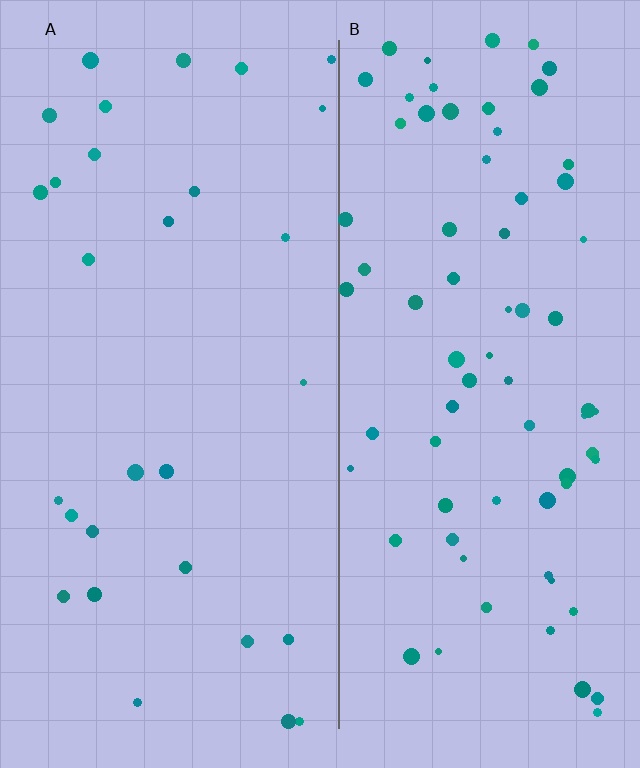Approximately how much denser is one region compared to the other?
Approximately 2.5× — region B over region A.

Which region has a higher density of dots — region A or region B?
B (the right).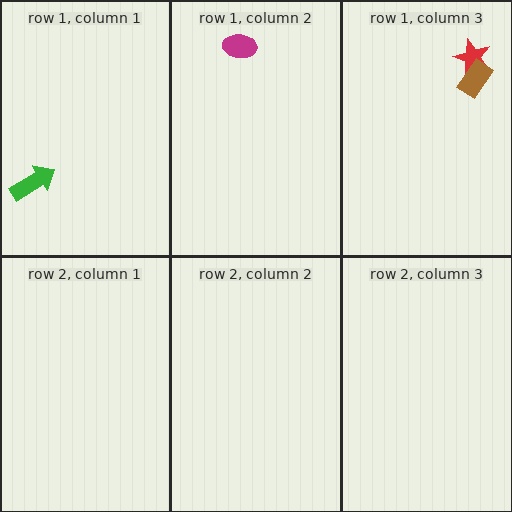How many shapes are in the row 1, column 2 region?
1.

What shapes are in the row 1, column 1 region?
The green arrow.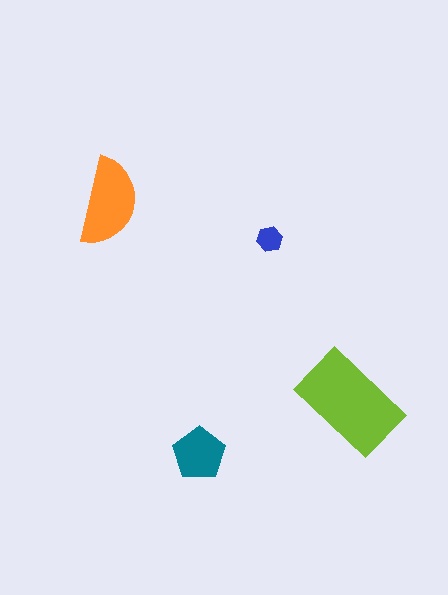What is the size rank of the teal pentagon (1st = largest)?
3rd.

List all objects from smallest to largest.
The blue hexagon, the teal pentagon, the orange semicircle, the lime rectangle.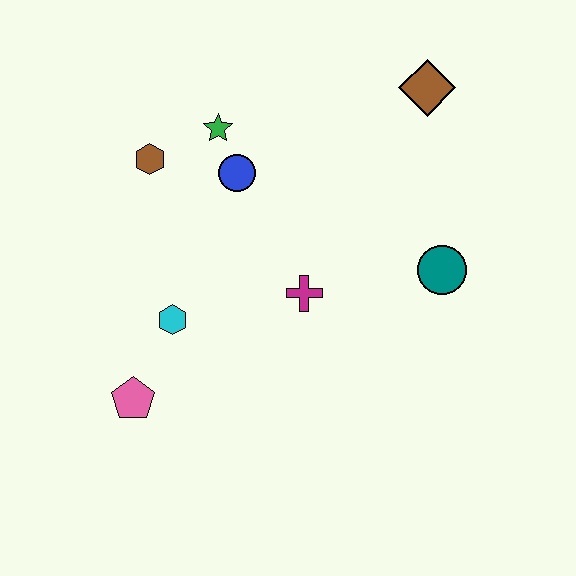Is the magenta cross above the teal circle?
No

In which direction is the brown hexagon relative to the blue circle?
The brown hexagon is to the left of the blue circle.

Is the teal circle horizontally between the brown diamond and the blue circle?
No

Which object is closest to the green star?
The blue circle is closest to the green star.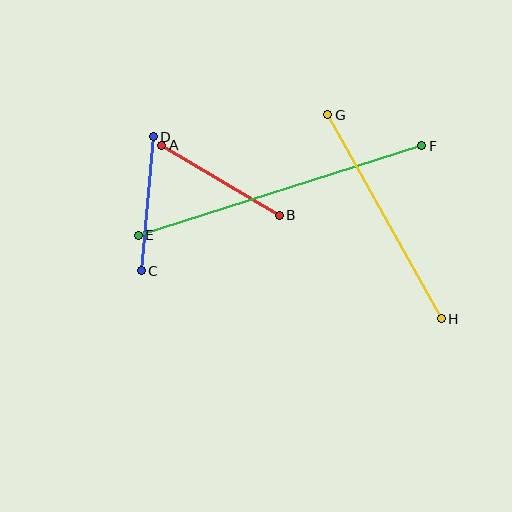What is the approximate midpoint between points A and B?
The midpoint is at approximately (220, 180) pixels.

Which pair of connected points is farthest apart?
Points E and F are farthest apart.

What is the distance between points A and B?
The distance is approximately 137 pixels.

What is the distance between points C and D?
The distance is approximately 135 pixels.